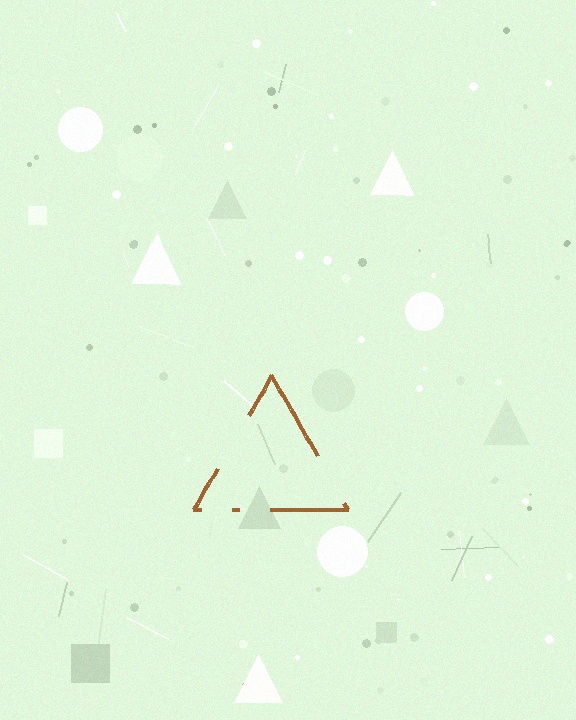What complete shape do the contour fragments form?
The contour fragments form a triangle.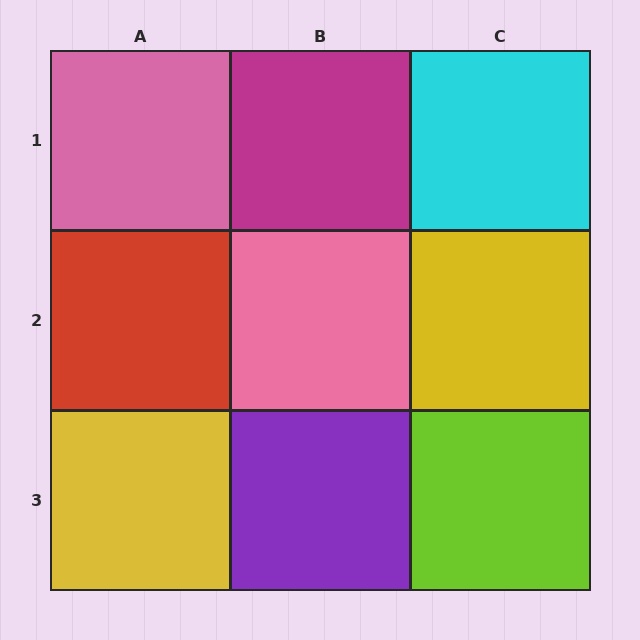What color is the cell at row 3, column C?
Lime.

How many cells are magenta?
1 cell is magenta.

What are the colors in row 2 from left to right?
Red, pink, yellow.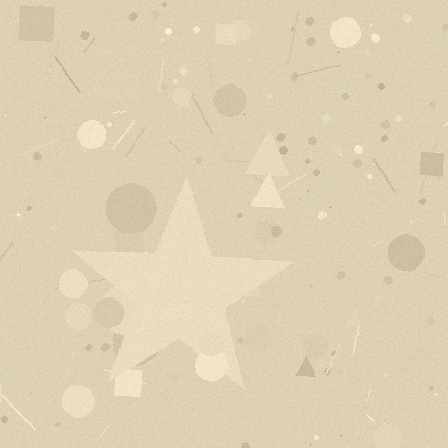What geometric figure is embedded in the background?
A star is embedded in the background.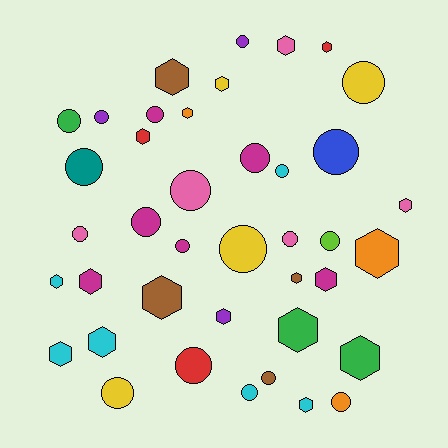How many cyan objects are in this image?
There are 6 cyan objects.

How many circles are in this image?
There are 21 circles.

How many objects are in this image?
There are 40 objects.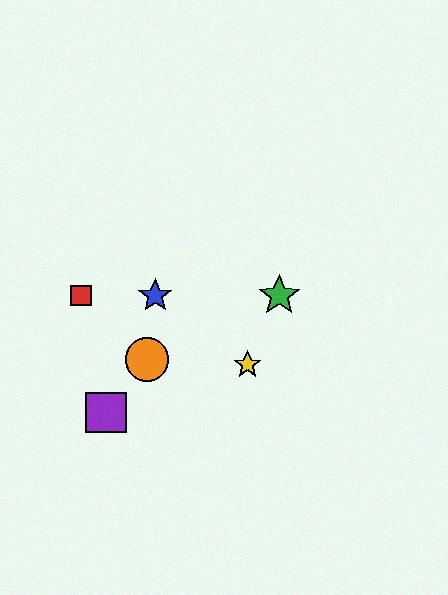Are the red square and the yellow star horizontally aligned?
No, the red square is at y≈296 and the yellow star is at y≈365.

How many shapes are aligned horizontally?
3 shapes (the red square, the blue star, the green star) are aligned horizontally.